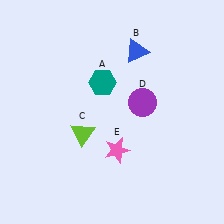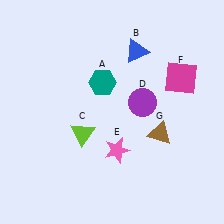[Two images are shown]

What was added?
A magenta square (F), a brown triangle (G) were added in Image 2.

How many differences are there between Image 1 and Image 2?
There are 2 differences between the two images.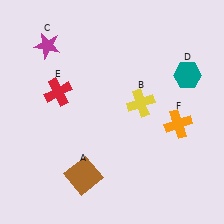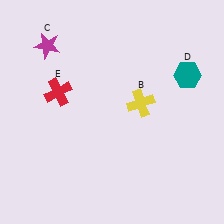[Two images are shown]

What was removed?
The brown square (A), the orange cross (F) were removed in Image 2.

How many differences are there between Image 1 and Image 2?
There are 2 differences between the two images.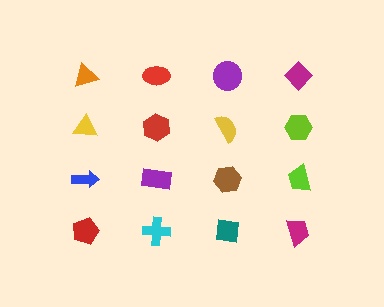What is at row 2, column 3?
A yellow semicircle.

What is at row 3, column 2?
A purple rectangle.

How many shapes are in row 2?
4 shapes.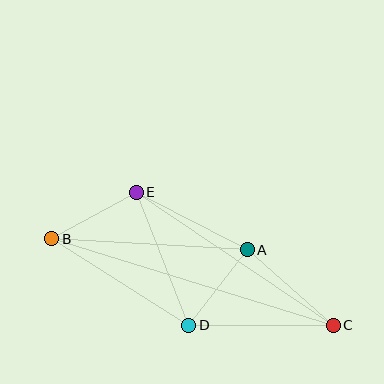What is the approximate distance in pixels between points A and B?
The distance between A and B is approximately 196 pixels.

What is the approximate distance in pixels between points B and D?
The distance between B and D is approximately 162 pixels.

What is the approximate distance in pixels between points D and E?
The distance between D and E is approximately 143 pixels.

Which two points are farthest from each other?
Points B and C are farthest from each other.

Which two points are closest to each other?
Points A and D are closest to each other.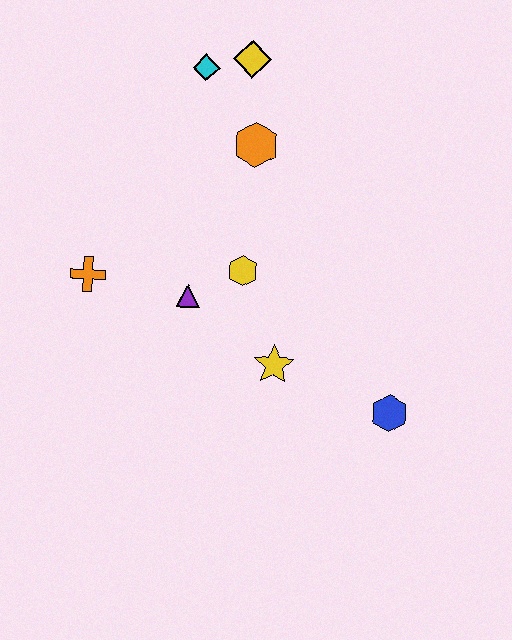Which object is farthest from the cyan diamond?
The blue hexagon is farthest from the cyan diamond.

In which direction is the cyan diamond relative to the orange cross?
The cyan diamond is above the orange cross.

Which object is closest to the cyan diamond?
The yellow diamond is closest to the cyan diamond.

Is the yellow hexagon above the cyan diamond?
No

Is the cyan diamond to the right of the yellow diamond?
No